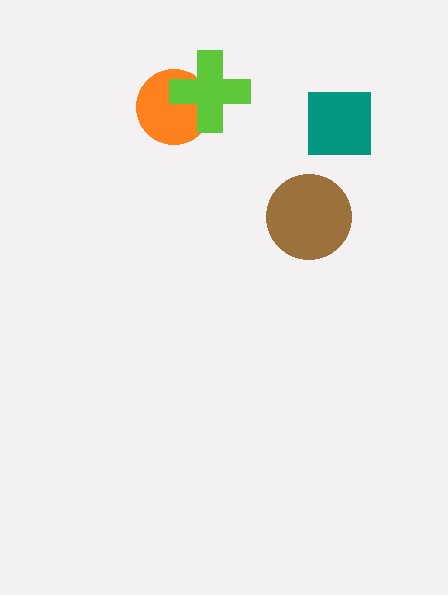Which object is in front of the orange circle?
The lime cross is in front of the orange circle.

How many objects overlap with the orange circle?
1 object overlaps with the orange circle.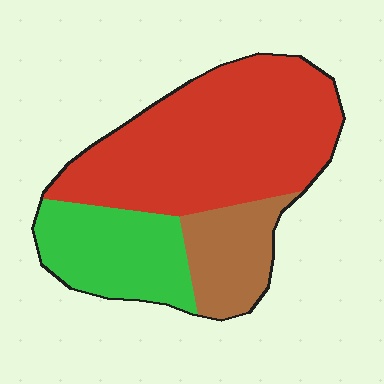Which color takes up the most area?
Red, at roughly 60%.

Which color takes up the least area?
Brown, at roughly 15%.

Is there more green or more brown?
Green.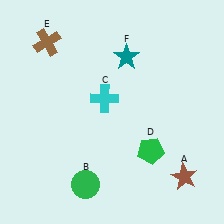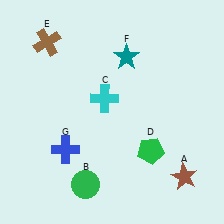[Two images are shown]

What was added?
A blue cross (G) was added in Image 2.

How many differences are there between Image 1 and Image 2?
There is 1 difference between the two images.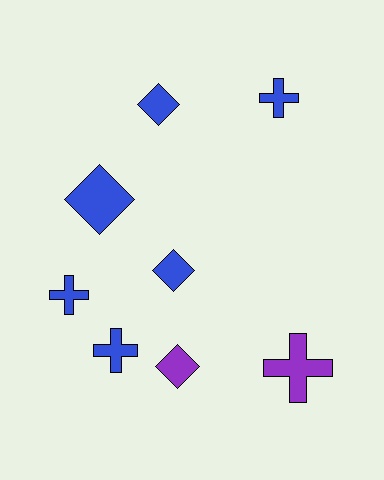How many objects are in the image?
There are 8 objects.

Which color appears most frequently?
Blue, with 6 objects.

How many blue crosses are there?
There are 3 blue crosses.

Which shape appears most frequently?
Diamond, with 4 objects.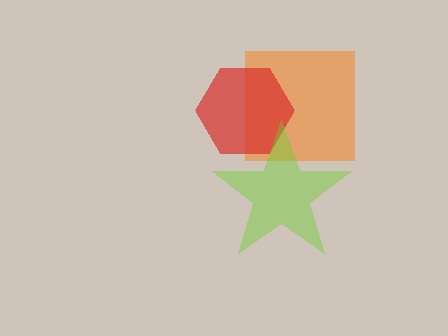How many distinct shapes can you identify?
There are 3 distinct shapes: an orange square, a red hexagon, a lime star.